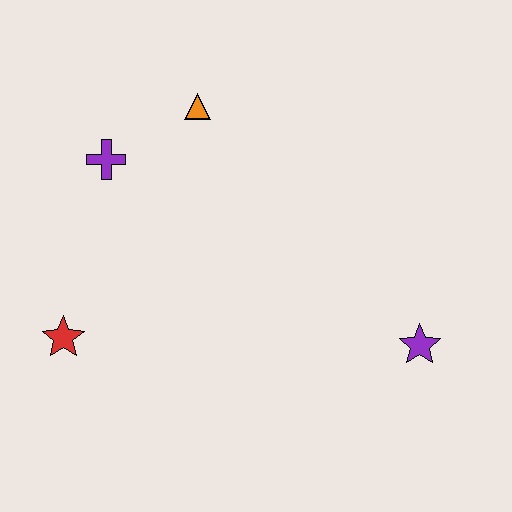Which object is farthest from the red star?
The purple star is farthest from the red star.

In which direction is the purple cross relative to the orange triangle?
The purple cross is to the left of the orange triangle.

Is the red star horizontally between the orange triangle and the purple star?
No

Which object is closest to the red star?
The purple cross is closest to the red star.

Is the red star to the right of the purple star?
No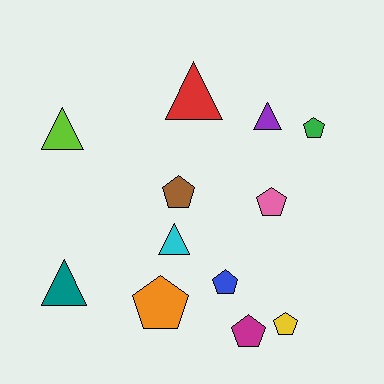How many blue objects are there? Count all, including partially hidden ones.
There is 1 blue object.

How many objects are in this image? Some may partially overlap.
There are 12 objects.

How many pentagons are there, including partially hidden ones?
There are 7 pentagons.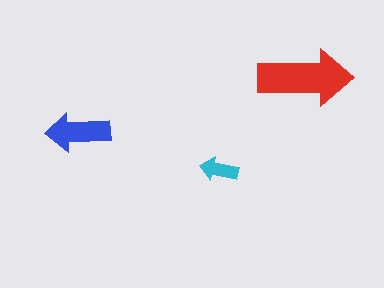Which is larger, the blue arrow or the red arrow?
The red one.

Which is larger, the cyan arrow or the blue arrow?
The blue one.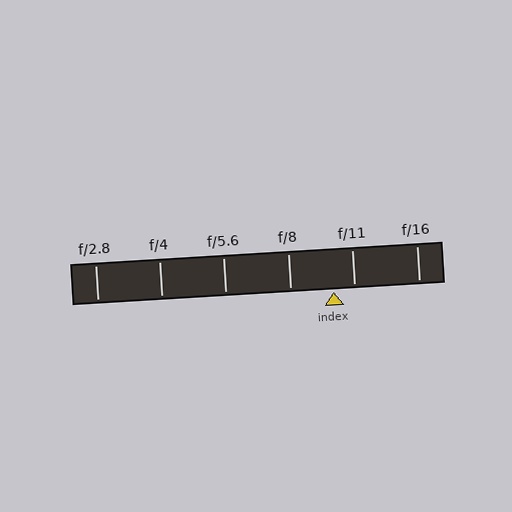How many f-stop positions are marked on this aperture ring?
There are 6 f-stop positions marked.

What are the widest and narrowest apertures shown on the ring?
The widest aperture shown is f/2.8 and the narrowest is f/16.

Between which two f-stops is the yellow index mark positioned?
The index mark is between f/8 and f/11.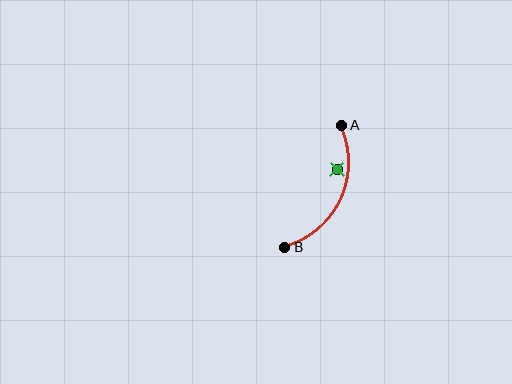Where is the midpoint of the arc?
The arc midpoint is the point on the curve farthest from the straight line joining A and B. It sits to the right of that line.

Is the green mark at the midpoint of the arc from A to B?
No — the green mark does not lie on the arc at all. It sits slightly inside the curve.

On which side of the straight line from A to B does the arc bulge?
The arc bulges to the right of the straight line connecting A and B.